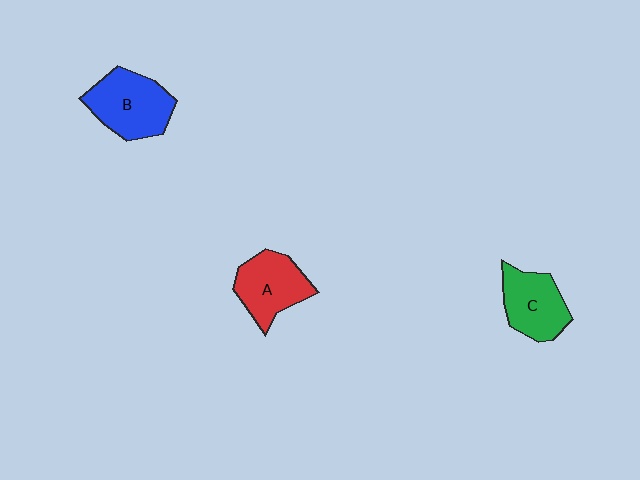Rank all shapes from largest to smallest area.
From largest to smallest: B (blue), A (red), C (green).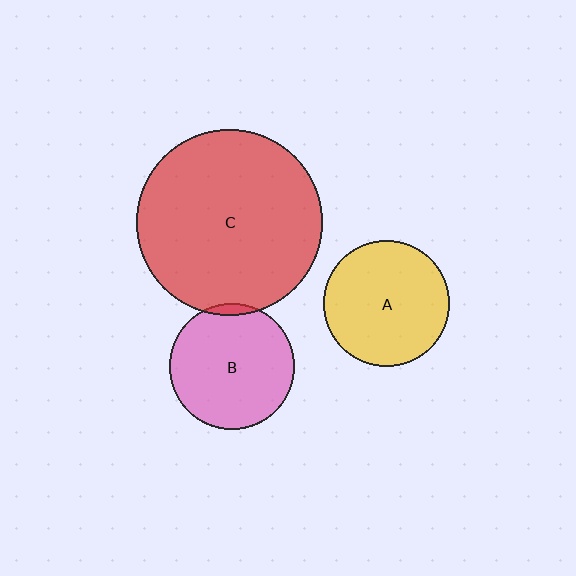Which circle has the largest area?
Circle C (red).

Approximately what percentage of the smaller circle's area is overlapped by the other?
Approximately 5%.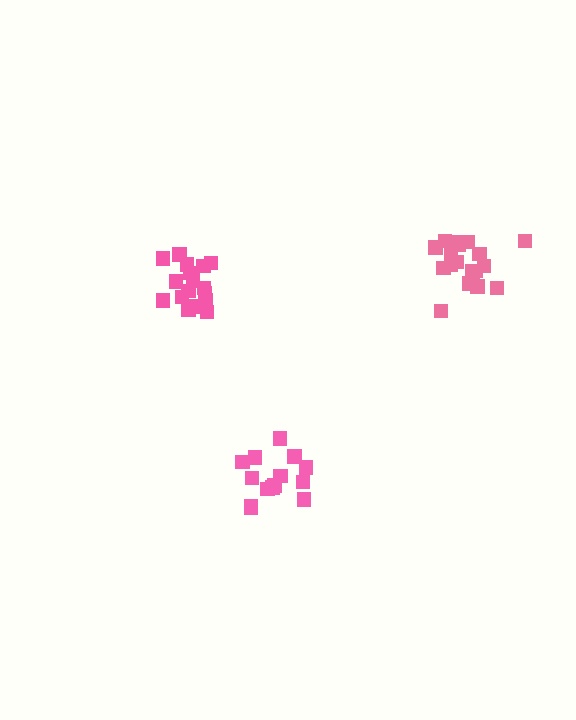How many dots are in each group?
Group 1: 18 dots, Group 2: 14 dots, Group 3: 17 dots (49 total).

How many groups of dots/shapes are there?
There are 3 groups.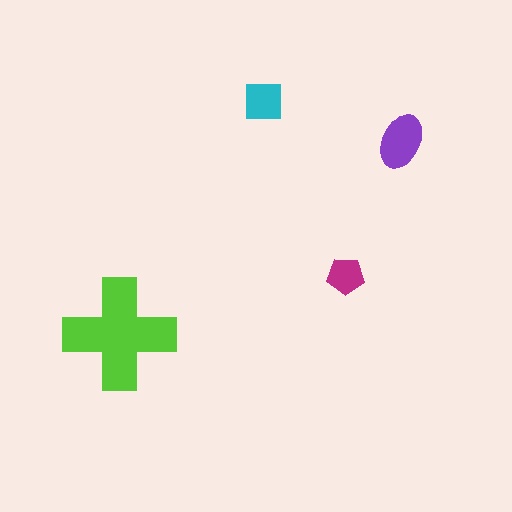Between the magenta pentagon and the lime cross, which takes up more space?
The lime cross.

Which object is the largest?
The lime cross.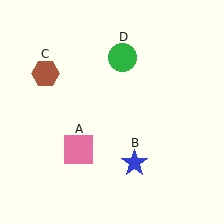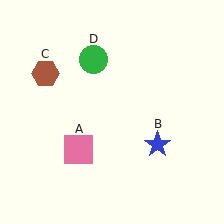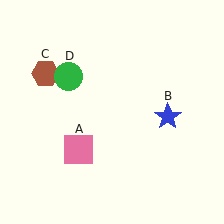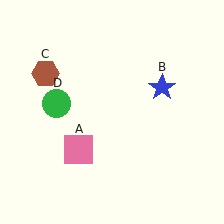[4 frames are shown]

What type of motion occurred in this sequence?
The blue star (object B), green circle (object D) rotated counterclockwise around the center of the scene.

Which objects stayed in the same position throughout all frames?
Pink square (object A) and brown hexagon (object C) remained stationary.